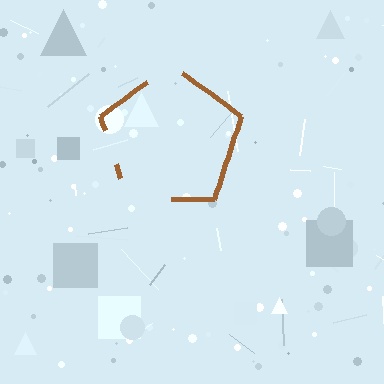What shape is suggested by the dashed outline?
The dashed outline suggests a pentagon.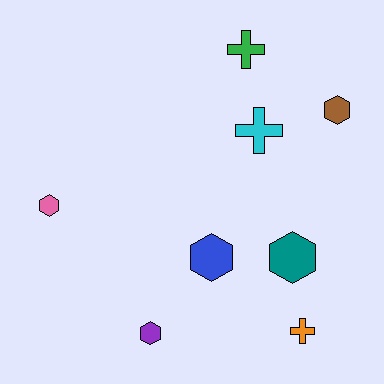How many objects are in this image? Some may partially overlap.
There are 8 objects.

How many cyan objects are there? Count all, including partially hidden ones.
There is 1 cyan object.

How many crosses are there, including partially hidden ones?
There are 3 crosses.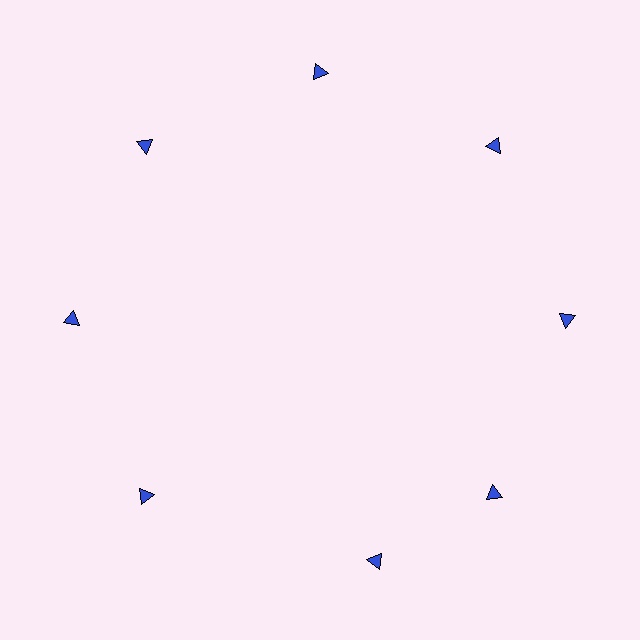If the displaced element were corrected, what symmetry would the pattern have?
It would have 8-fold rotational symmetry — the pattern would map onto itself every 45 degrees.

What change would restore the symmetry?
The symmetry would be restored by rotating it back into even spacing with its neighbors so that all 8 triangles sit at equal angles and equal distance from the center.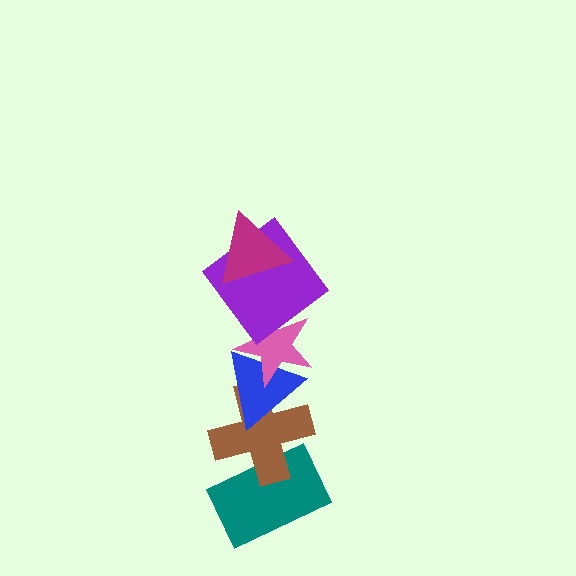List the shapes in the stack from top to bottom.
From top to bottom: the magenta triangle, the purple diamond, the pink star, the blue triangle, the brown cross, the teal rectangle.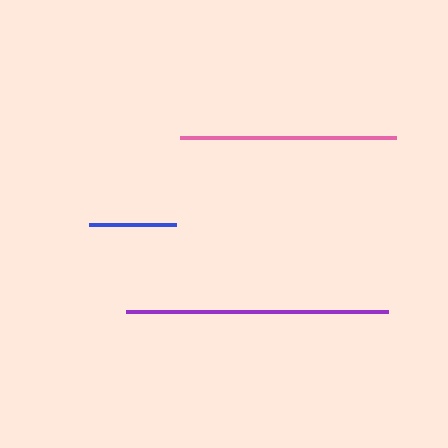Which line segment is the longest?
The purple line is the longest at approximately 262 pixels.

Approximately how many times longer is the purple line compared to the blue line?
The purple line is approximately 3.0 times the length of the blue line.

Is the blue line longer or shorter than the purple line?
The purple line is longer than the blue line.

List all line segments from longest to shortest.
From longest to shortest: purple, pink, blue.